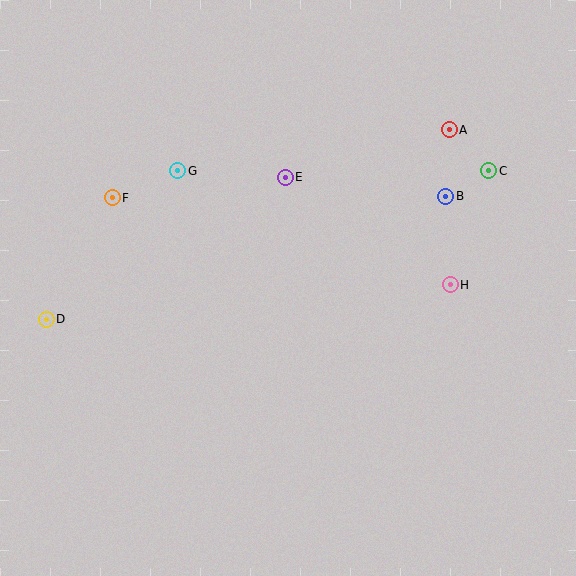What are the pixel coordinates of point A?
Point A is at (449, 130).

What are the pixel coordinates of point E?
Point E is at (285, 177).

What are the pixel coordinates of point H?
Point H is at (450, 285).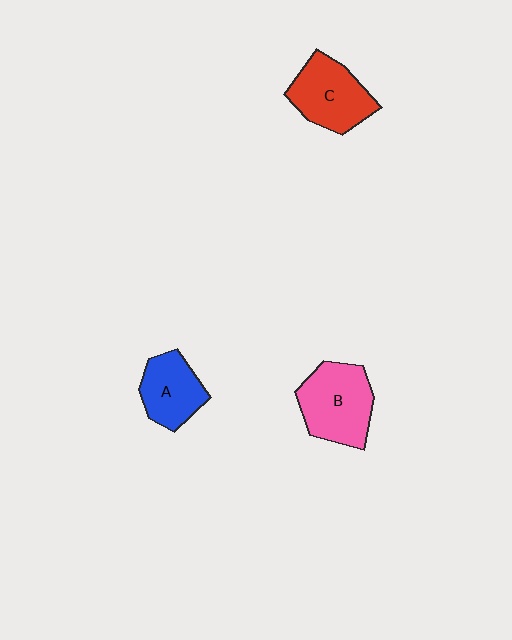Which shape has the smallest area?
Shape A (blue).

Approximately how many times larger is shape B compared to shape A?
Approximately 1.4 times.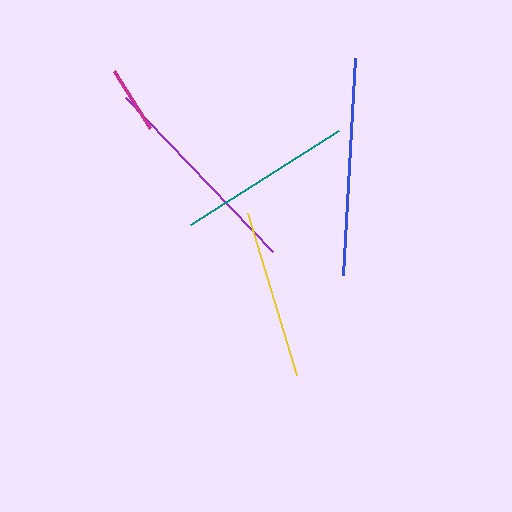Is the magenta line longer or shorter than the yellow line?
The yellow line is longer than the magenta line.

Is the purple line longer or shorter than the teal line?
The purple line is longer than the teal line.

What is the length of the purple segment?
The purple segment is approximately 213 pixels long.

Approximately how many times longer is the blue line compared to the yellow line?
The blue line is approximately 1.3 times the length of the yellow line.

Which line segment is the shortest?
The magenta line is the shortest at approximately 68 pixels.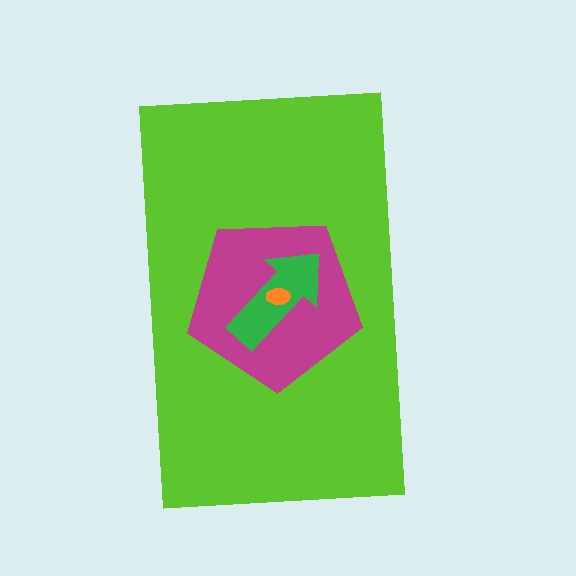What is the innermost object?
The orange ellipse.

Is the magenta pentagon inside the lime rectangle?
Yes.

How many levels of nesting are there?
4.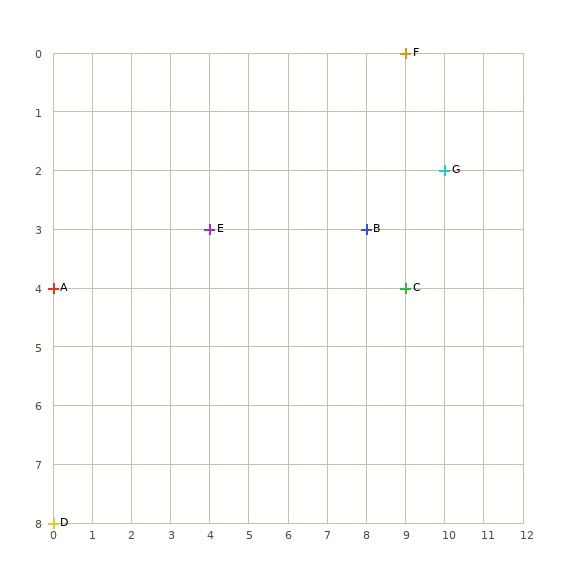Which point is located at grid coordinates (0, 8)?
Point D is at (0, 8).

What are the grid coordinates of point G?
Point G is at grid coordinates (10, 2).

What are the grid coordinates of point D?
Point D is at grid coordinates (0, 8).